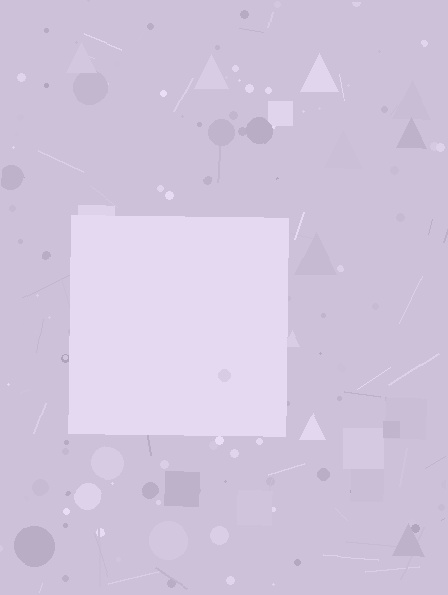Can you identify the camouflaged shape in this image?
The camouflaged shape is a square.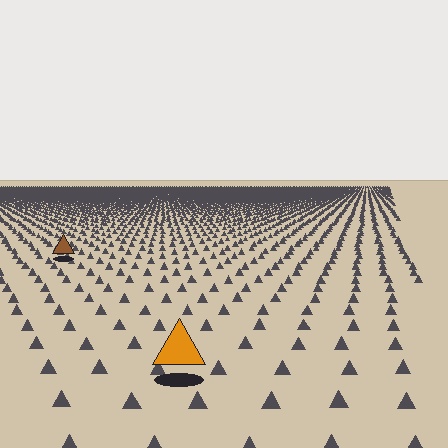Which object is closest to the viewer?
The orange triangle is closest. The texture marks near it are larger and more spread out.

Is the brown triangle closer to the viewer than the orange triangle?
No. The orange triangle is closer — you can tell from the texture gradient: the ground texture is coarser near it.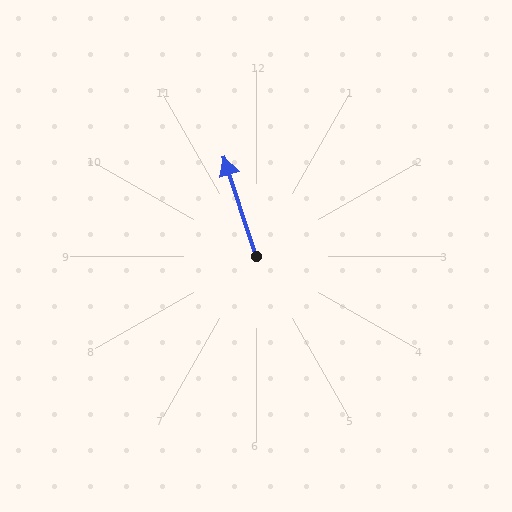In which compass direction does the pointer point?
North.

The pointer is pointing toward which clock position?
Roughly 11 o'clock.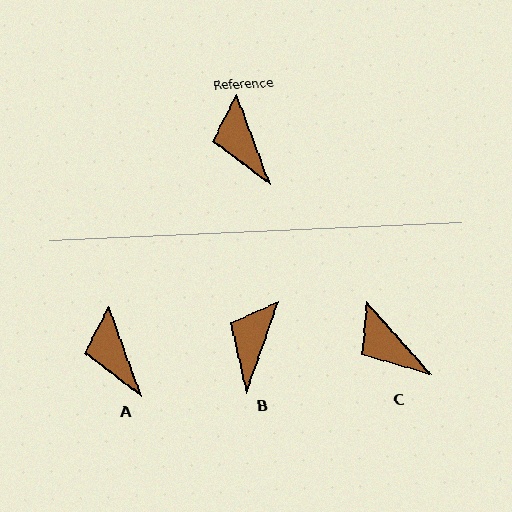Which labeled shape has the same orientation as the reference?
A.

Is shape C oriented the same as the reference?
No, it is off by about 22 degrees.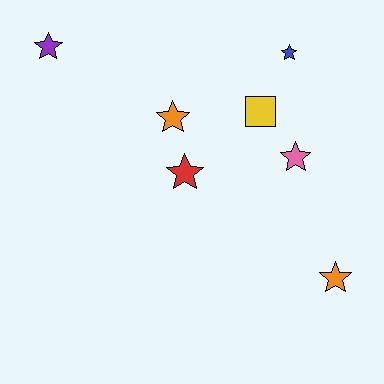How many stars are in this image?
There are 6 stars.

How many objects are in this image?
There are 7 objects.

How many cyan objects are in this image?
There are no cyan objects.